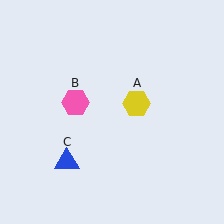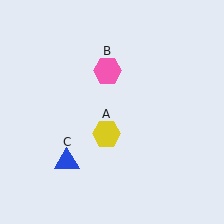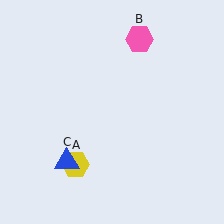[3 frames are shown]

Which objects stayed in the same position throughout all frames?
Blue triangle (object C) remained stationary.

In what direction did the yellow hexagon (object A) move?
The yellow hexagon (object A) moved down and to the left.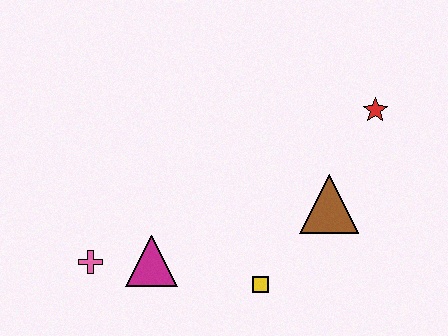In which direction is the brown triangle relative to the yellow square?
The brown triangle is above the yellow square.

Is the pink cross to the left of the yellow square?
Yes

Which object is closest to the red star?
The brown triangle is closest to the red star.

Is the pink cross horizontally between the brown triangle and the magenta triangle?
No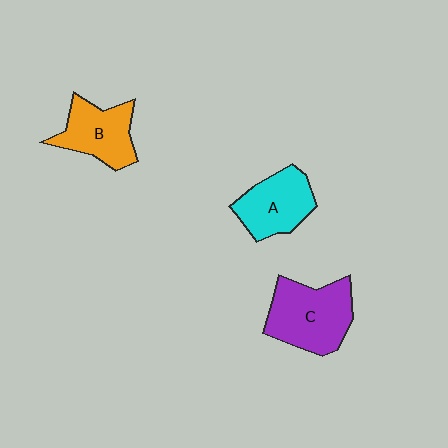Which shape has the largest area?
Shape C (purple).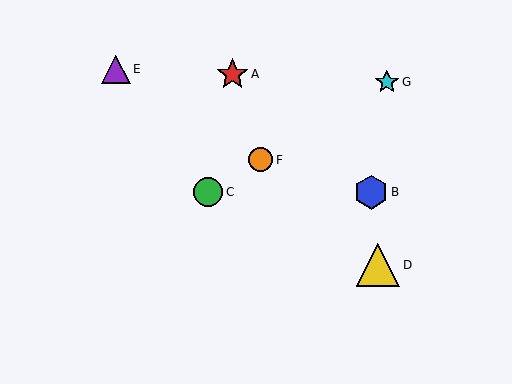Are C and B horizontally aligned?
Yes, both are at y≈192.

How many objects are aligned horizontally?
2 objects (B, C) are aligned horizontally.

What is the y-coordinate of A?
Object A is at y≈74.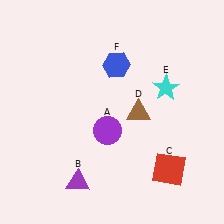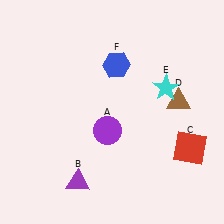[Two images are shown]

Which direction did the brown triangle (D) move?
The brown triangle (D) moved right.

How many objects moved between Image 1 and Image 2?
2 objects moved between the two images.